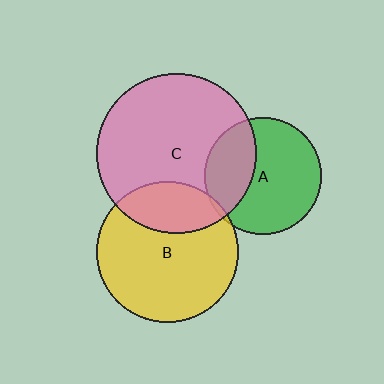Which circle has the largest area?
Circle C (pink).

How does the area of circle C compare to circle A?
Approximately 1.9 times.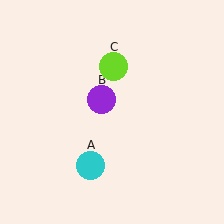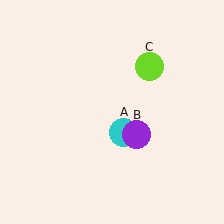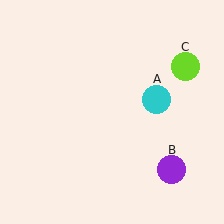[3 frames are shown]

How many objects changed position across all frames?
3 objects changed position: cyan circle (object A), purple circle (object B), lime circle (object C).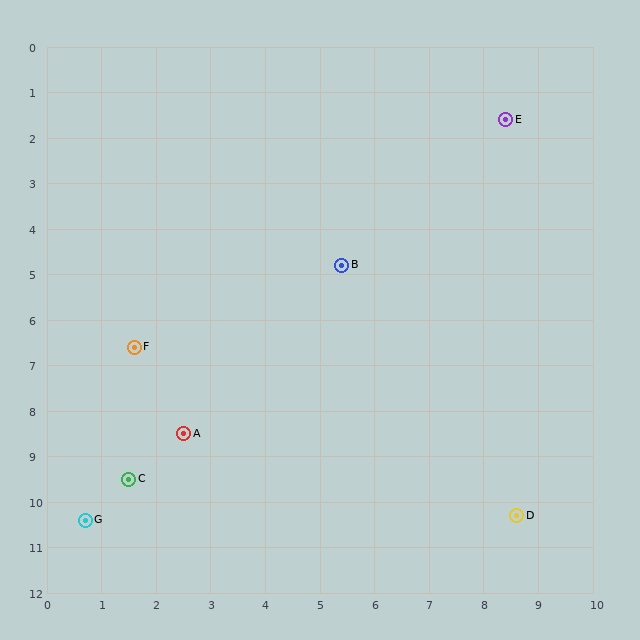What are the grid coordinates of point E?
Point E is at approximately (8.4, 1.6).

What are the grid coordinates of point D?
Point D is at approximately (8.6, 10.3).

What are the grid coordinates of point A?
Point A is at approximately (2.5, 8.5).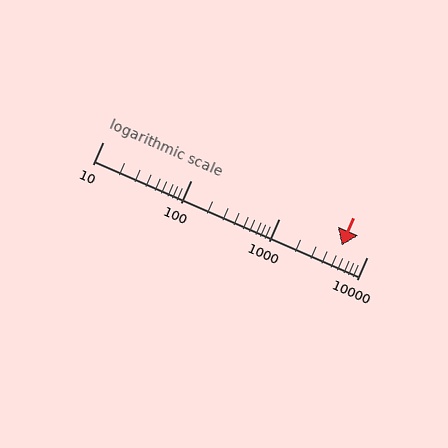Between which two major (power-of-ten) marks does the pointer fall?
The pointer is between 1000 and 10000.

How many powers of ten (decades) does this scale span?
The scale spans 3 decades, from 10 to 10000.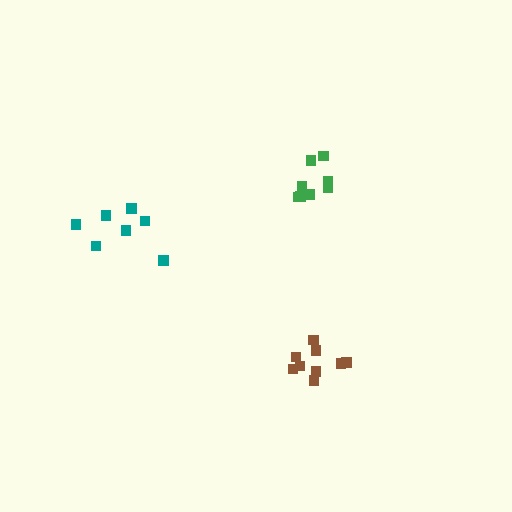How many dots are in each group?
Group 1: 8 dots, Group 2: 9 dots, Group 3: 7 dots (24 total).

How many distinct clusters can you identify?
There are 3 distinct clusters.